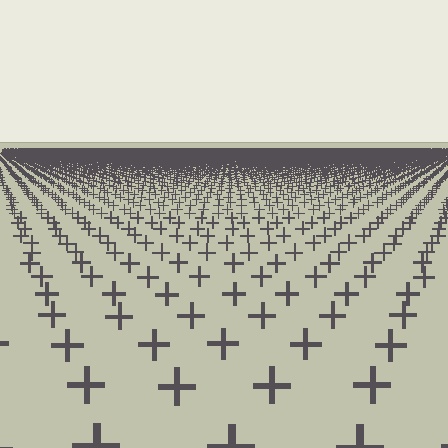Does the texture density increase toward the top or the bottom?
Density increases toward the top.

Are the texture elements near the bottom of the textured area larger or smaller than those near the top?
Larger. Near the bottom, elements are closer to the viewer and appear at a bigger on-screen size.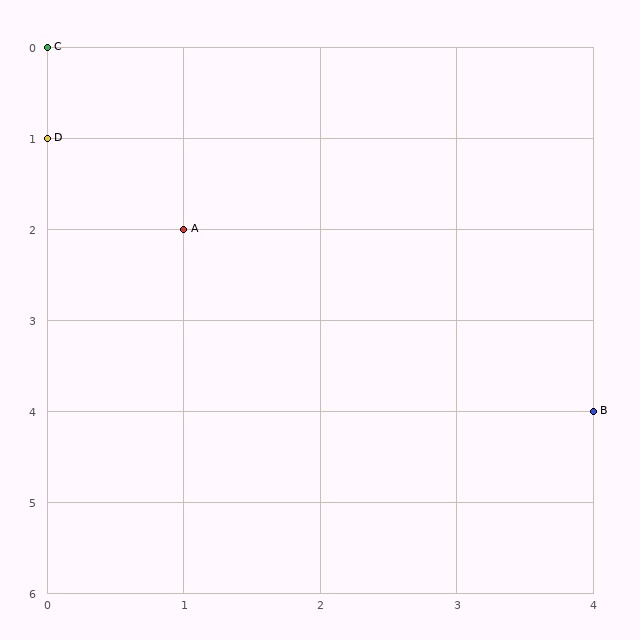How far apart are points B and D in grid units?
Points B and D are 4 columns and 3 rows apart (about 5.0 grid units diagonally).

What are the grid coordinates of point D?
Point D is at grid coordinates (0, 1).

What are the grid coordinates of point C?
Point C is at grid coordinates (0, 0).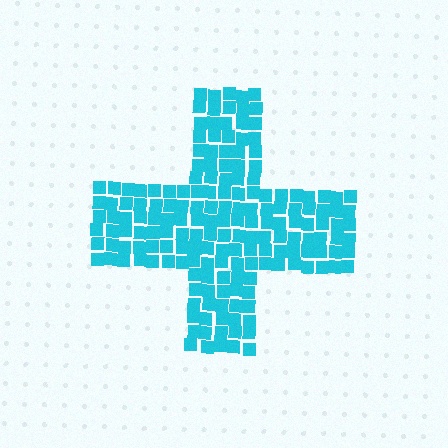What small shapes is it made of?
It is made of small squares.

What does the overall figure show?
The overall figure shows a cross.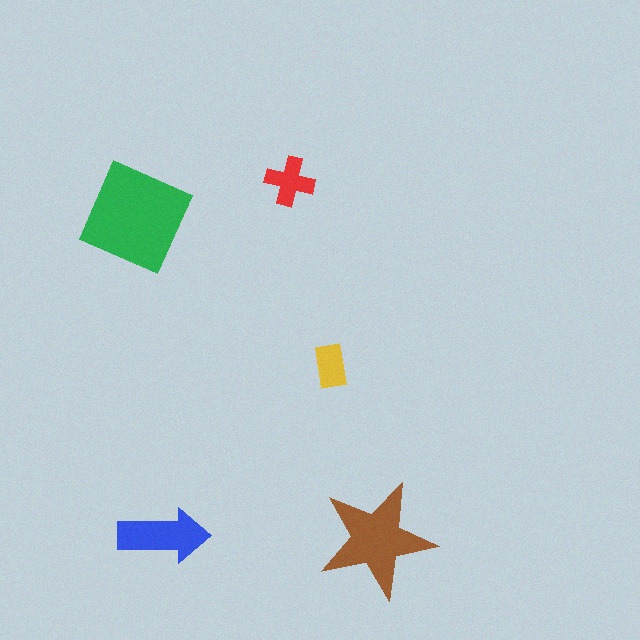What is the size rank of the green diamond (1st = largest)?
1st.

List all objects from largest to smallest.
The green diamond, the brown star, the blue arrow, the red cross, the yellow rectangle.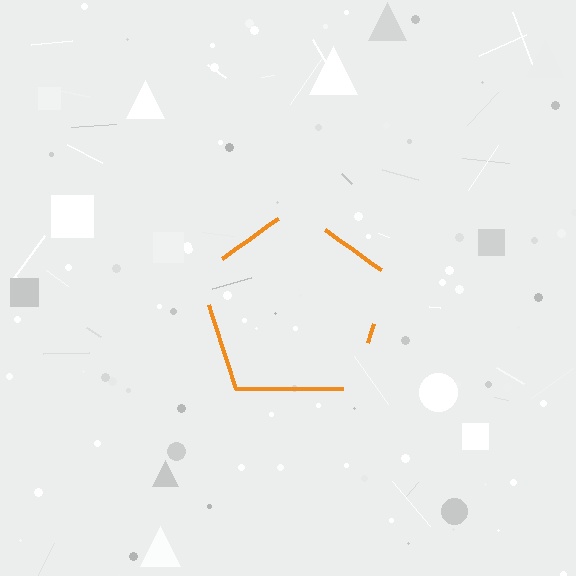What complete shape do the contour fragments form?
The contour fragments form a pentagon.